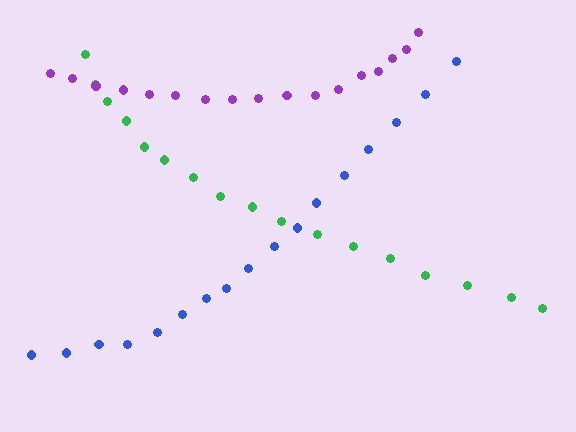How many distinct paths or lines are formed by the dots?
There are 3 distinct paths.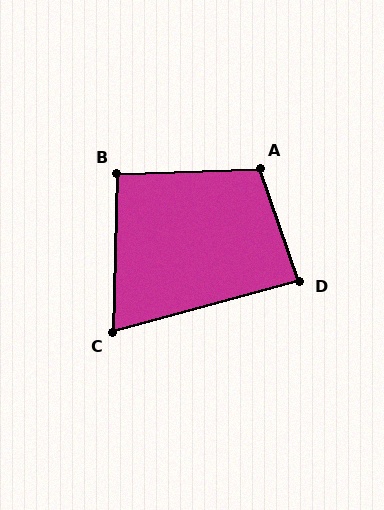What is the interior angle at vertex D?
Approximately 86 degrees (approximately right).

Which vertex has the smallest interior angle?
C, at approximately 73 degrees.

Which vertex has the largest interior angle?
A, at approximately 107 degrees.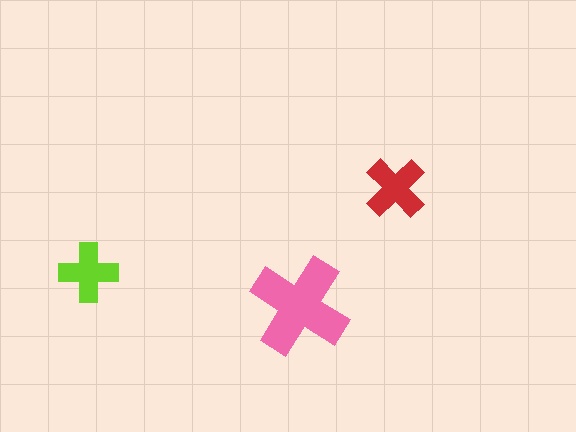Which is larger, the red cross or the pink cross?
The pink one.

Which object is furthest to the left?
The lime cross is leftmost.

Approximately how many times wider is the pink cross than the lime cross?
About 1.5 times wider.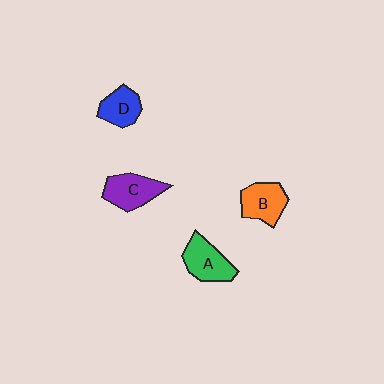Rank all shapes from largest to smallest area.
From largest to smallest: A (green), C (purple), B (orange), D (blue).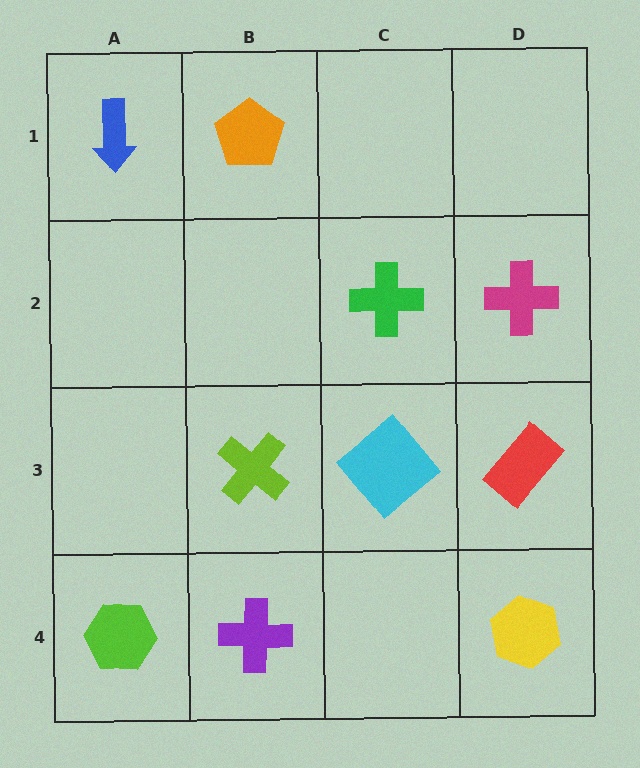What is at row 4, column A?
A lime hexagon.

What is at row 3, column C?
A cyan diamond.